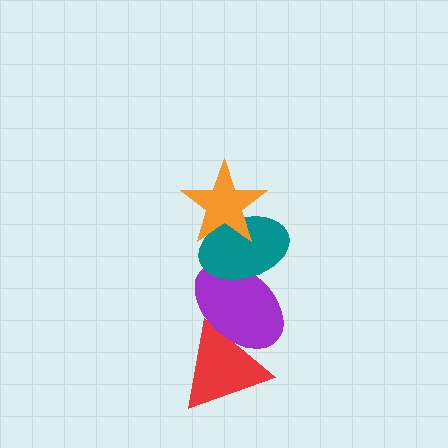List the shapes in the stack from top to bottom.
From top to bottom: the orange star, the teal ellipse, the purple ellipse, the red triangle.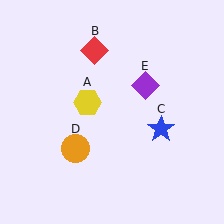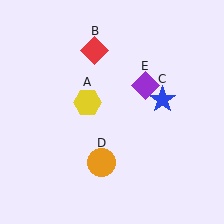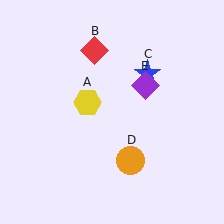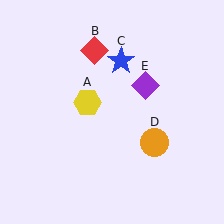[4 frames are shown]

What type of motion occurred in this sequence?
The blue star (object C), orange circle (object D) rotated counterclockwise around the center of the scene.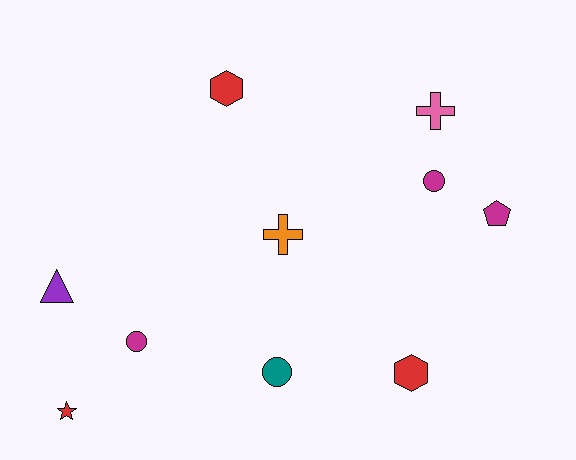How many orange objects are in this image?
There is 1 orange object.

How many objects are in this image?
There are 10 objects.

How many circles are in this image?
There are 3 circles.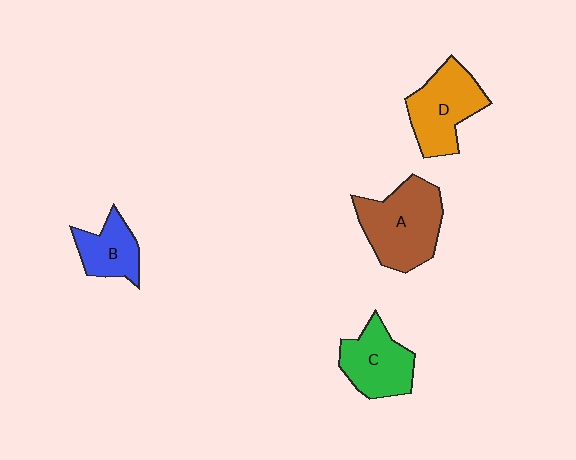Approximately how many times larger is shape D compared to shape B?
Approximately 1.5 times.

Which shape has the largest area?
Shape A (brown).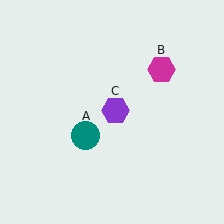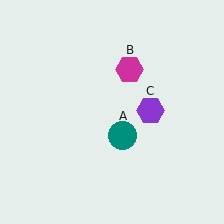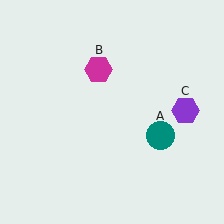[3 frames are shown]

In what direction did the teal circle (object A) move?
The teal circle (object A) moved right.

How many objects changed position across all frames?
3 objects changed position: teal circle (object A), magenta hexagon (object B), purple hexagon (object C).